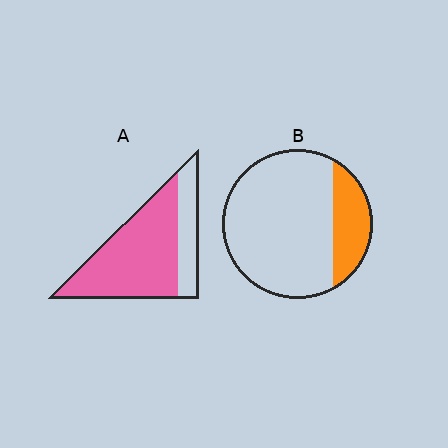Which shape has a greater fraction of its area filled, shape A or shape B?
Shape A.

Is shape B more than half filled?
No.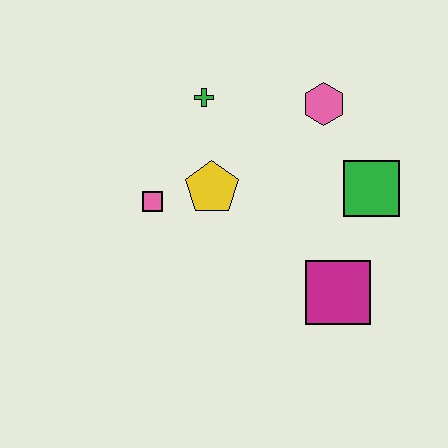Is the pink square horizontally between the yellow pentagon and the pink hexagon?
No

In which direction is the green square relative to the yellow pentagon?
The green square is to the right of the yellow pentagon.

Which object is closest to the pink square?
The yellow pentagon is closest to the pink square.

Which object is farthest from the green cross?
The magenta square is farthest from the green cross.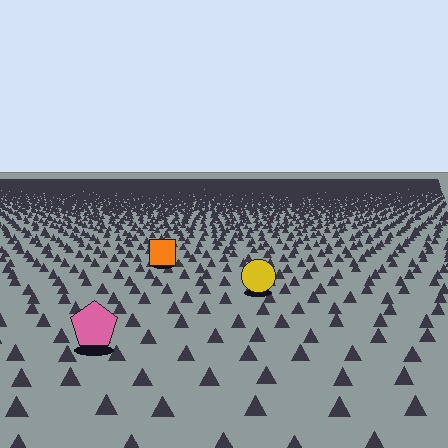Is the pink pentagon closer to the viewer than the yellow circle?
Yes. The pink pentagon is closer — you can tell from the texture gradient: the ground texture is coarser near it.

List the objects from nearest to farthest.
From nearest to farthest: the pink pentagon, the yellow circle, the orange square.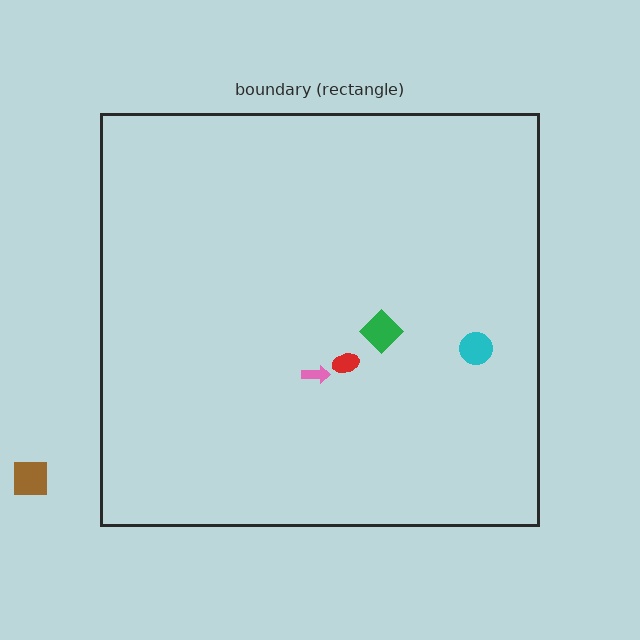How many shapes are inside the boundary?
4 inside, 1 outside.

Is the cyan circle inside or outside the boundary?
Inside.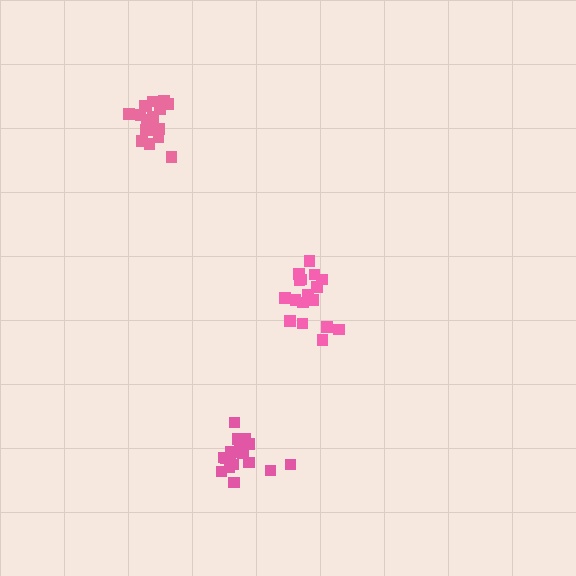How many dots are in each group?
Group 1: 17 dots, Group 2: 17 dots, Group 3: 18 dots (52 total).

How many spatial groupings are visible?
There are 3 spatial groupings.